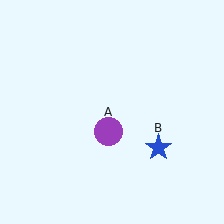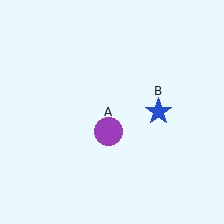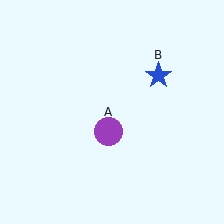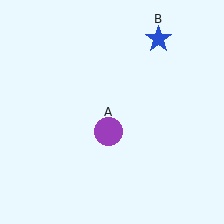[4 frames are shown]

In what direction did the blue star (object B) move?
The blue star (object B) moved up.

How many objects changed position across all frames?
1 object changed position: blue star (object B).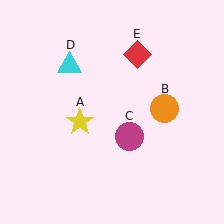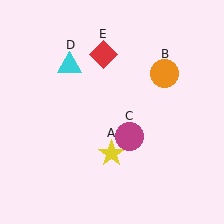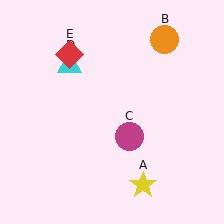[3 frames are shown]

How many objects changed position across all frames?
3 objects changed position: yellow star (object A), orange circle (object B), red diamond (object E).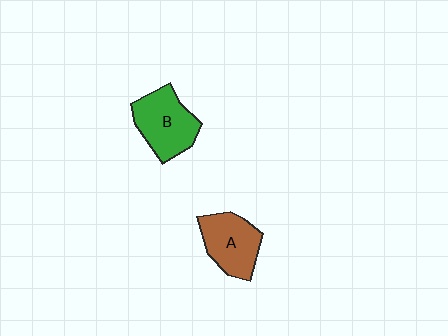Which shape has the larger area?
Shape B (green).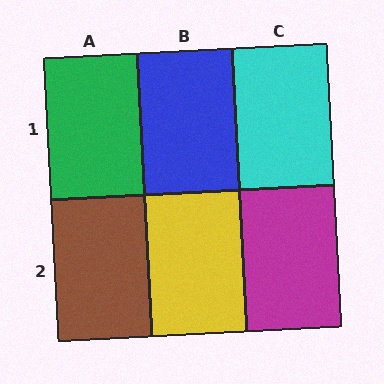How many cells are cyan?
1 cell is cyan.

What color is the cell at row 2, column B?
Yellow.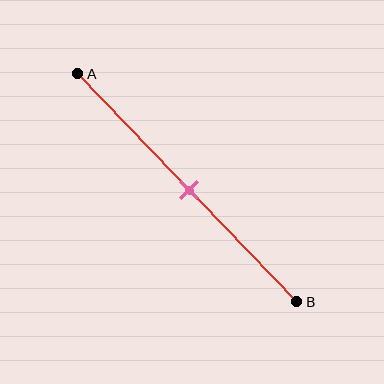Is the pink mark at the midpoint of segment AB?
Yes, the mark is approximately at the midpoint.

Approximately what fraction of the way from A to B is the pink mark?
The pink mark is approximately 50% of the way from A to B.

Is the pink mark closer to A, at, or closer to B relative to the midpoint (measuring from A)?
The pink mark is approximately at the midpoint of segment AB.